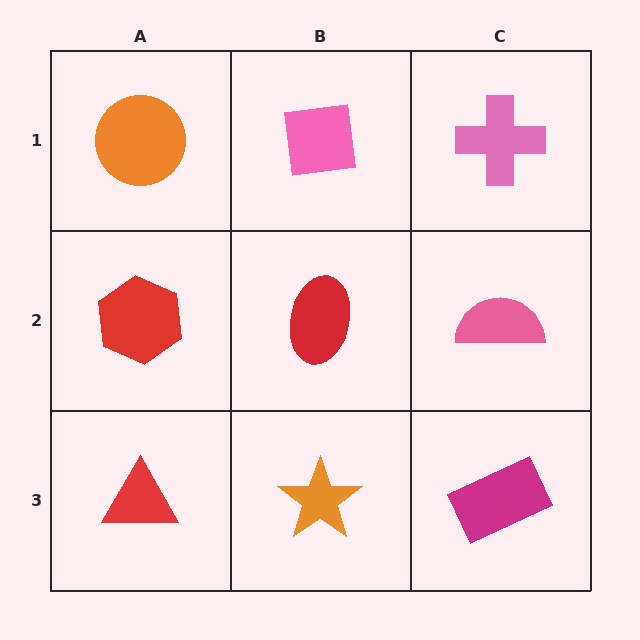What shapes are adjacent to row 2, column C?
A pink cross (row 1, column C), a magenta rectangle (row 3, column C), a red ellipse (row 2, column B).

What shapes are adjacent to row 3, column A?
A red hexagon (row 2, column A), an orange star (row 3, column B).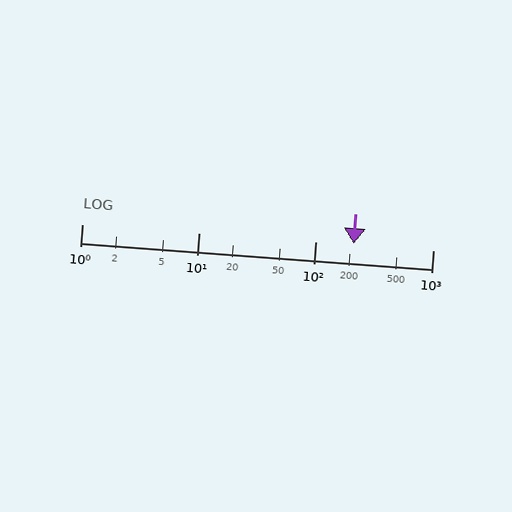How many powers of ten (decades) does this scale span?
The scale spans 3 decades, from 1 to 1000.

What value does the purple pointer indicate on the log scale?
The pointer indicates approximately 210.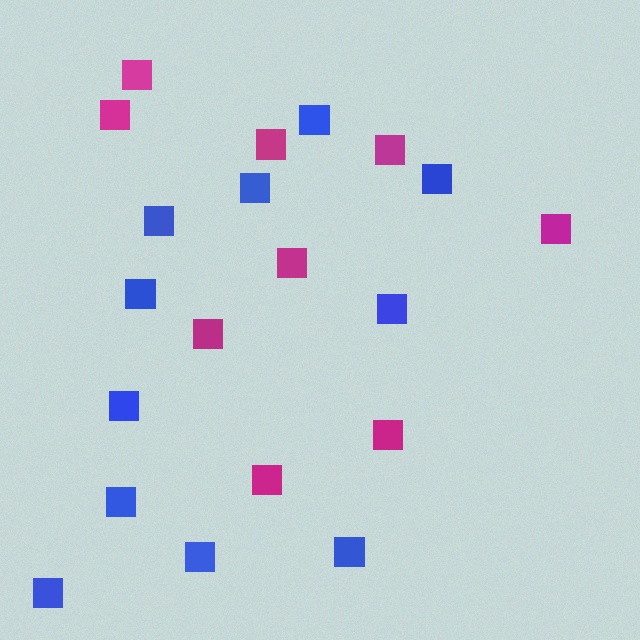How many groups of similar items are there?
There are 2 groups: one group of magenta squares (9) and one group of blue squares (11).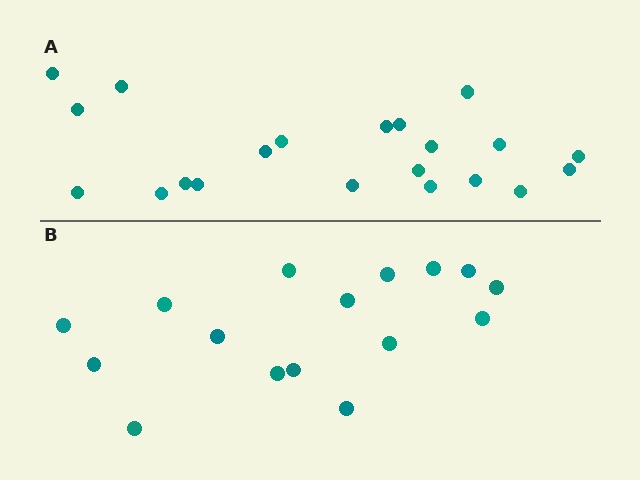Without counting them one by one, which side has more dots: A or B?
Region A (the top region) has more dots.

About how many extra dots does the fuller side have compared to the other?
Region A has about 5 more dots than region B.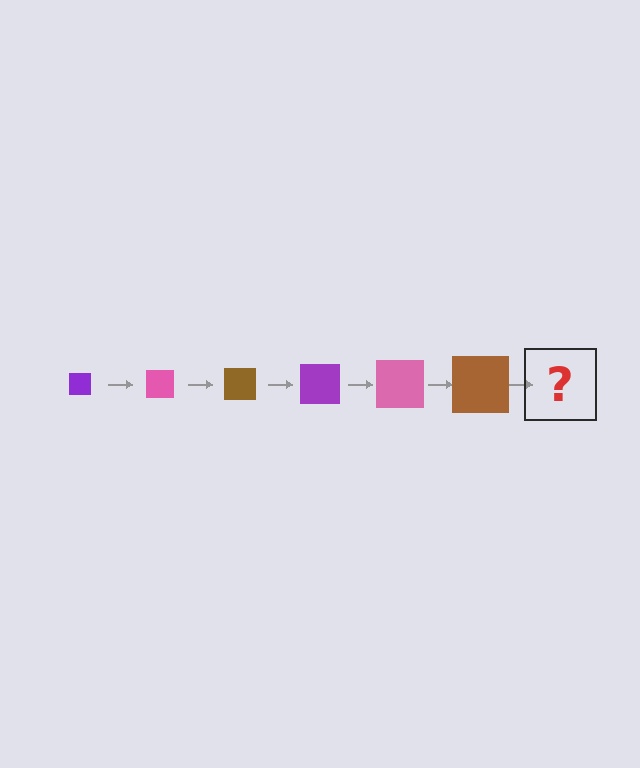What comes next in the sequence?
The next element should be a purple square, larger than the previous one.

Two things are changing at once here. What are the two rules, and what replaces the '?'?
The two rules are that the square grows larger each step and the color cycles through purple, pink, and brown. The '?' should be a purple square, larger than the previous one.